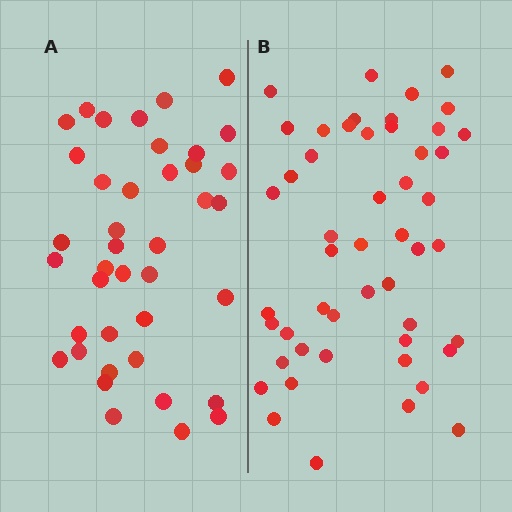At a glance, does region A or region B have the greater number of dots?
Region B (the right region) has more dots.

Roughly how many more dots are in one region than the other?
Region B has roughly 10 or so more dots than region A.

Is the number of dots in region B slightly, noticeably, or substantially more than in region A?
Region B has noticeably more, but not dramatically so. The ratio is roughly 1.2 to 1.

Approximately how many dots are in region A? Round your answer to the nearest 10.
About 40 dots.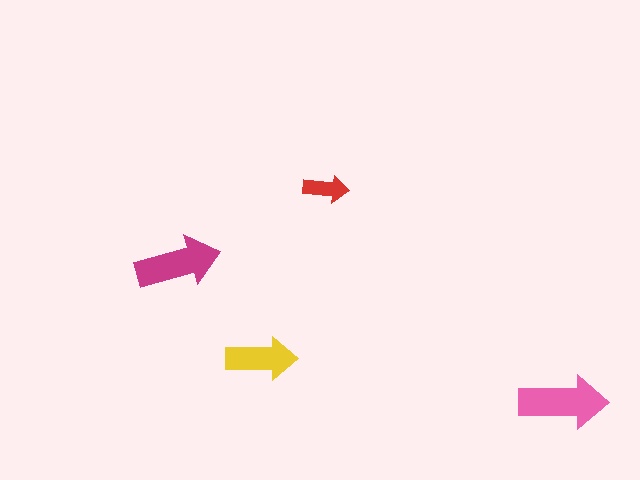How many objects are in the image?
There are 4 objects in the image.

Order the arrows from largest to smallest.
the pink one, the magenta one, the yellow one, the red one.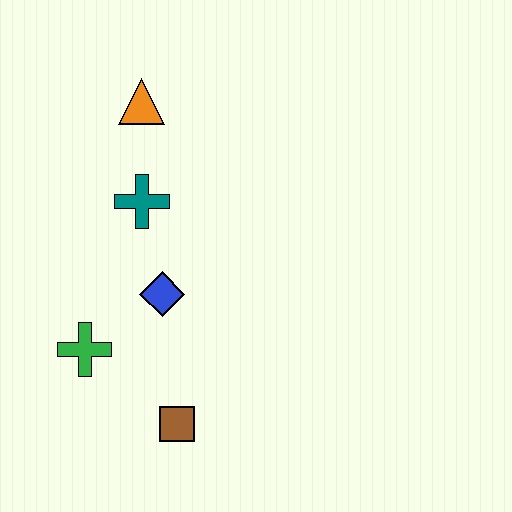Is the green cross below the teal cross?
Yes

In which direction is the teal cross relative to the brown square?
The teal cross is above the brown square.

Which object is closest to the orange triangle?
The teal cross is closest to the orange triangle.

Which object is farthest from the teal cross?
The brown square is farthest from the teal cross.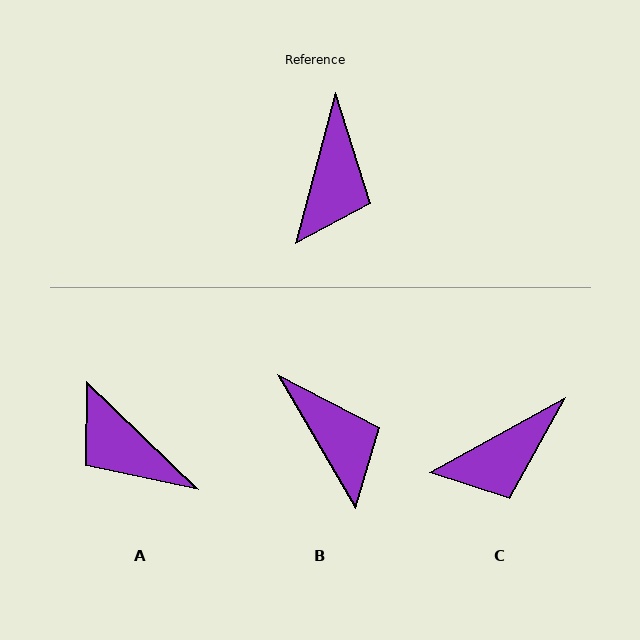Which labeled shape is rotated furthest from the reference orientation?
A, about 119 degrees away.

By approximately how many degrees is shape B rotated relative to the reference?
Approximately 45 degrees counter-clockwise.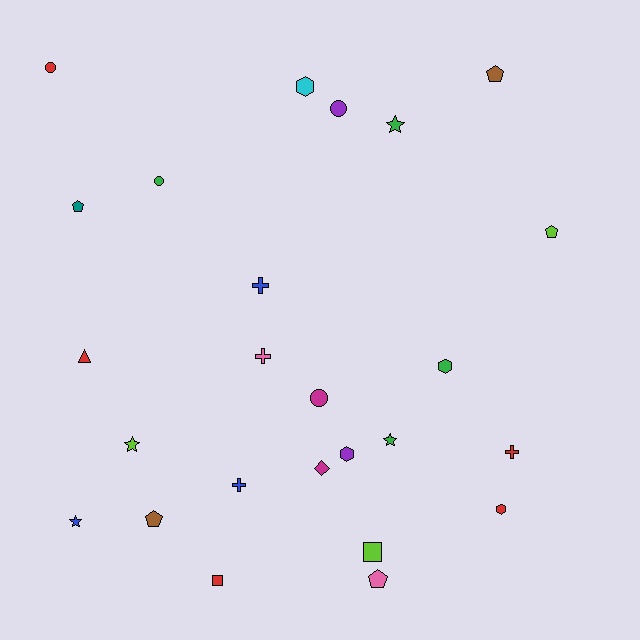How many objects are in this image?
There are 25 objects.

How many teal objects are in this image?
There is 1 teal object.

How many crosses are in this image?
There are 4 crosses.